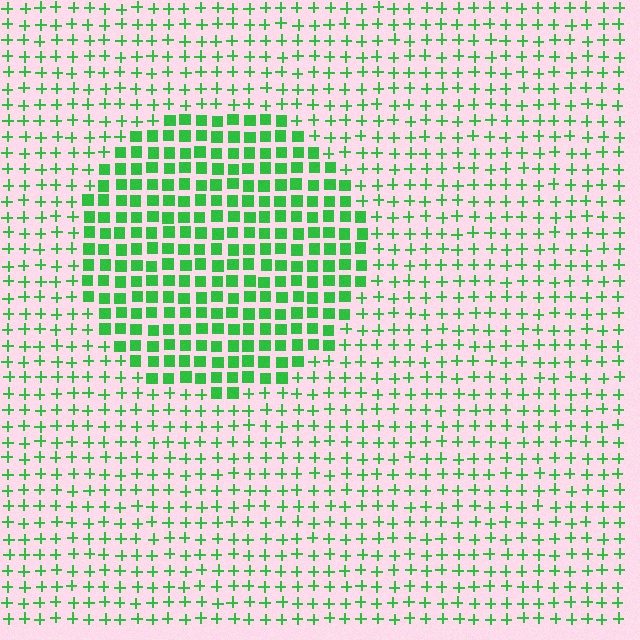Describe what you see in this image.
The image is filled with small green elements arranged in a uniform grid. A circle-shaped region contains squares, while the surrounding area contains plus signs. The boundary is defined purely by the change in element shape.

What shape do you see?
I see a circle.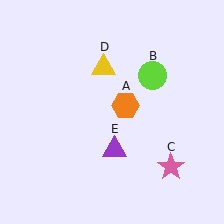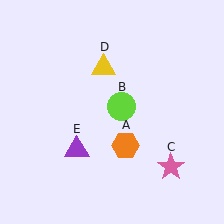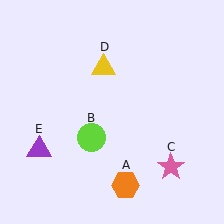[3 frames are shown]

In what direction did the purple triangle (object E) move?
The purple triangle (object E) moved left.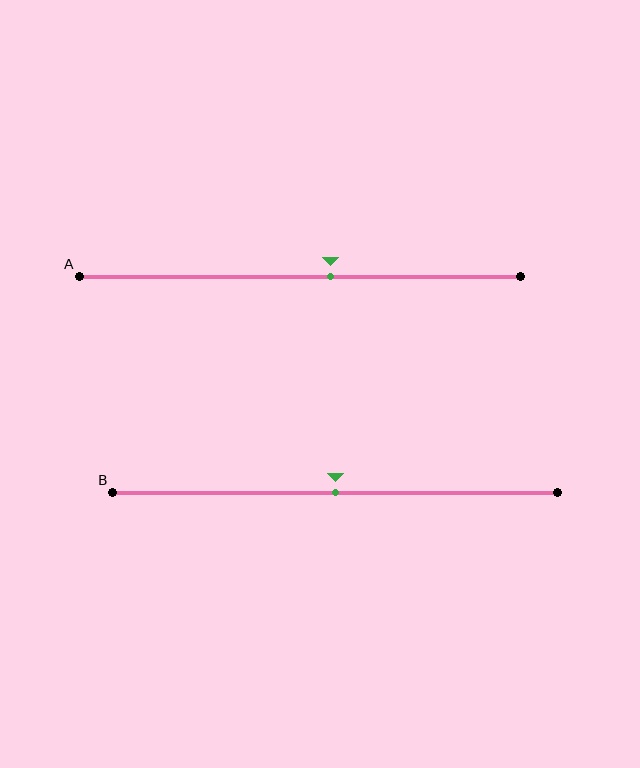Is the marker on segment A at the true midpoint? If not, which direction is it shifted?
No, the marker on segment A is shifted to the right by about 7% of the segment length.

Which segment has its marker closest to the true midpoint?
Segment B has its marker closest to the true midpoint.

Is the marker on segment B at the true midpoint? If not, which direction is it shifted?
Yes, the marker on segment B is at the true midpoint.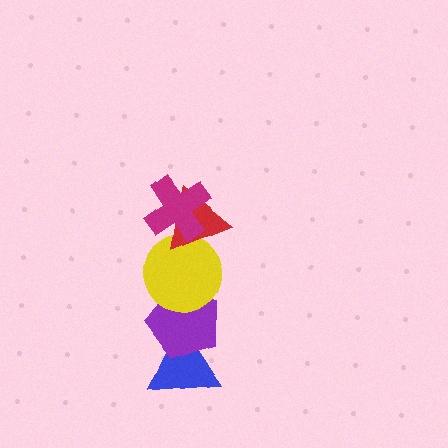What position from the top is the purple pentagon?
The purple pentagon is 4th from the top.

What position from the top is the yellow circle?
The yellow circle is 3rd from the top.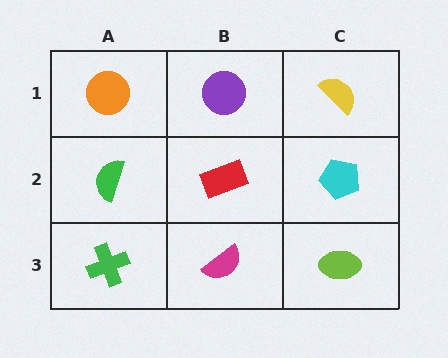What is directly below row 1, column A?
A green semicircle.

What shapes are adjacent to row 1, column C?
A cyan pentagon (row 2, column C), a purple circle (row 1, column B).